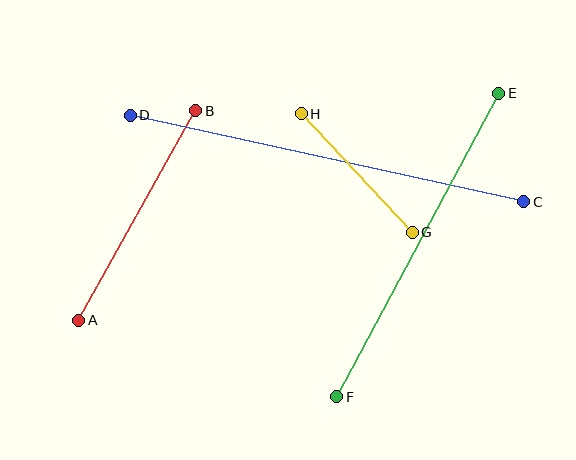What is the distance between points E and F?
The distance is approximately 344 pixels.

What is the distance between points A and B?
The distance is approximately 240 pixels.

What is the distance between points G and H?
The distance is approximately 162 pixels.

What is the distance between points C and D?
The distance is approximately 403 pixels.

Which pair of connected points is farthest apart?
Points C and D are farthest apart.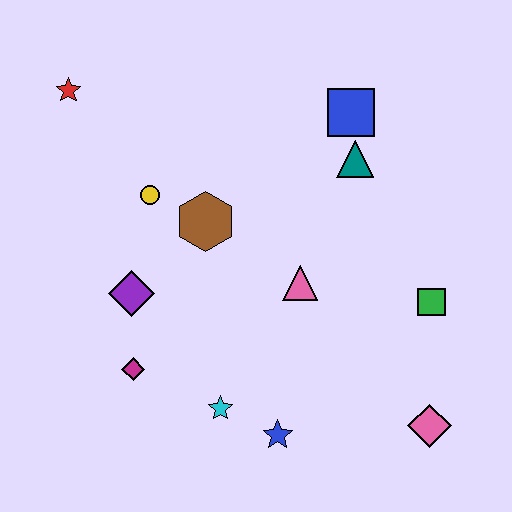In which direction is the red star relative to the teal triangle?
The red star is to the left of the teal triangle.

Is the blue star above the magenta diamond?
No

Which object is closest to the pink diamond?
The green square is closest to the pink diamond.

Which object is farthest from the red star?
The pink diamond is farthest from the red star.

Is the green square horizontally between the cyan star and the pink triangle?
No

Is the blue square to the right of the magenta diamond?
Yes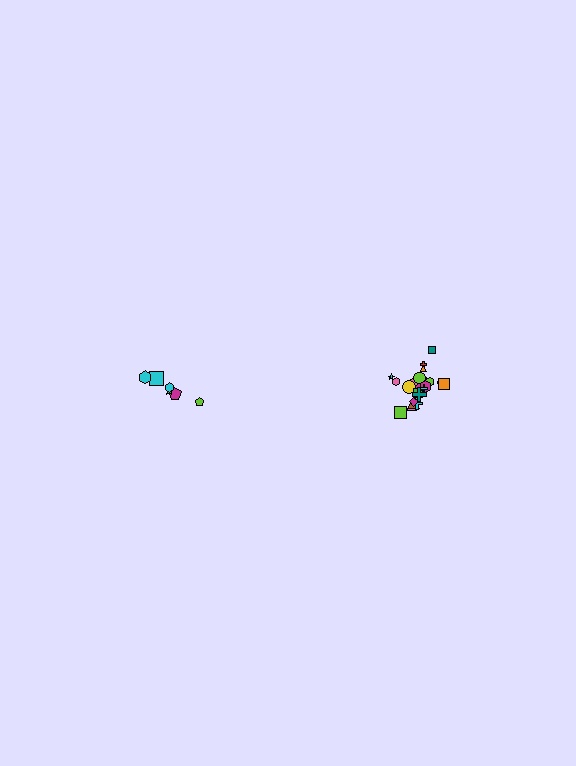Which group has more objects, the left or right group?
The right group.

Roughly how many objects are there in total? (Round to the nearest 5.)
Roughly 30 objects in total.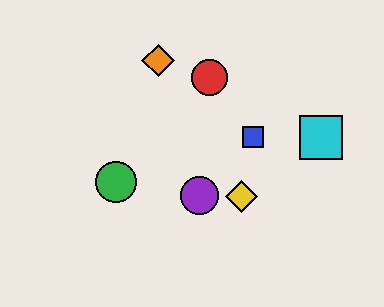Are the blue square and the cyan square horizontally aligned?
Yes, both are at y≈137.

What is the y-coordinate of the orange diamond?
The orange diamond is at y≈61.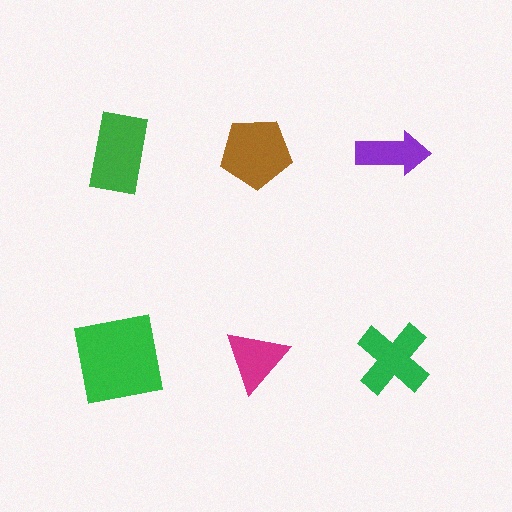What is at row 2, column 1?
A green square.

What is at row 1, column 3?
A purple arrow.